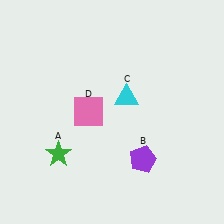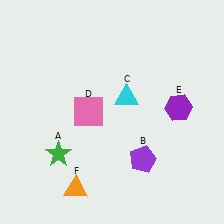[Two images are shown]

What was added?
A purple hexagon (E), an orange triangle (F) were added in Image 2.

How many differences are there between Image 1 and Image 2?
There are 2 differences between the two images.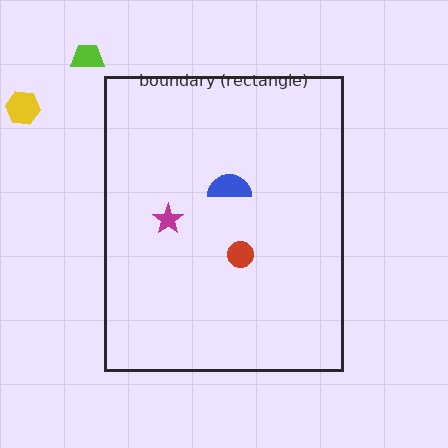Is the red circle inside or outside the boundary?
Inside.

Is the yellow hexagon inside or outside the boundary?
Outside.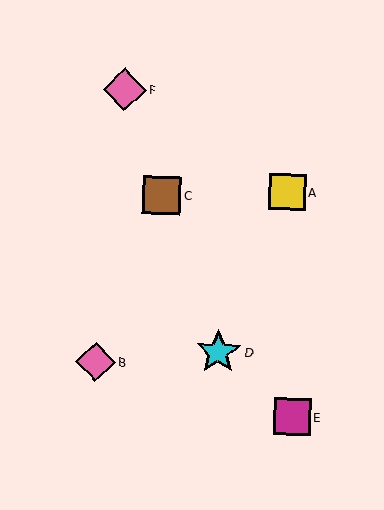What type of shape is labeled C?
Shape C is a brown square.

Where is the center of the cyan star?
The center of the cyan star is at (218, 352).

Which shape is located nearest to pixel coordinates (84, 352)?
The pink diamond (labeled B) at (95, 362) is nearest to that location.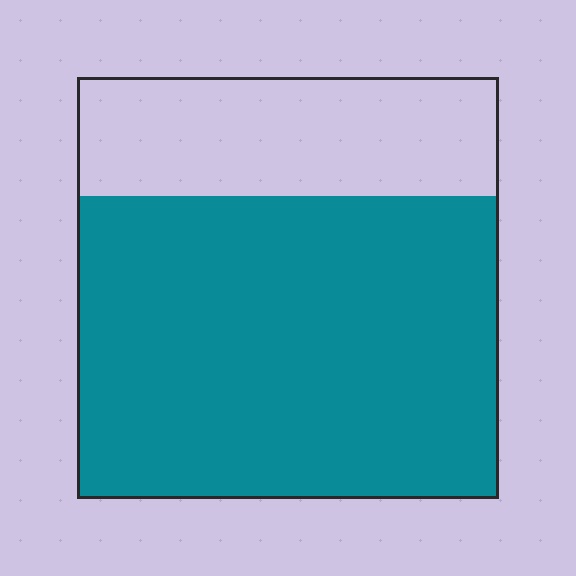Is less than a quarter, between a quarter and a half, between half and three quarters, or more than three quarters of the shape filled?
Between half and three quarters.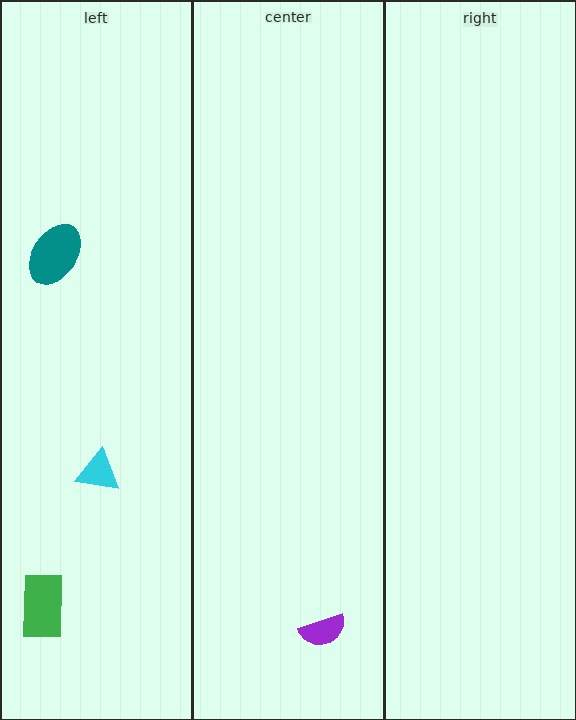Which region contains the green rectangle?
The left region.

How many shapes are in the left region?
3.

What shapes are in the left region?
The cyan triangle, the green rectangle, the teal ellipse.